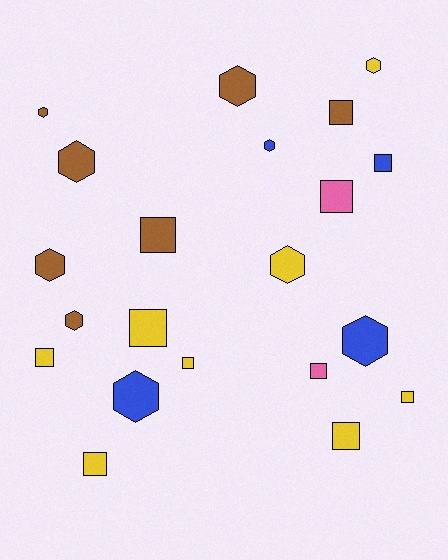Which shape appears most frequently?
Square, with 11 objects.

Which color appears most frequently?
Yellow, with 8 objects.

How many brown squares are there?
There are 2 brown squares.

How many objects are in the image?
There are 21 objects.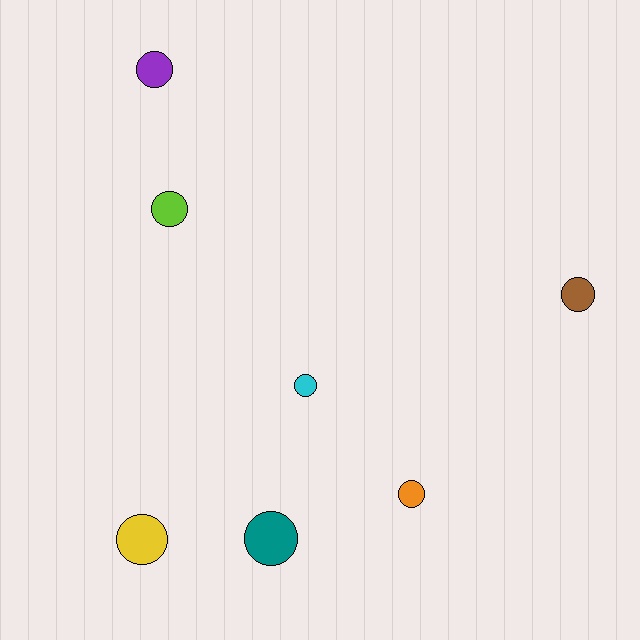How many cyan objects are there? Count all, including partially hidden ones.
There is 1 cyan object.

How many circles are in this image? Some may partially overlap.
There are 7 circles.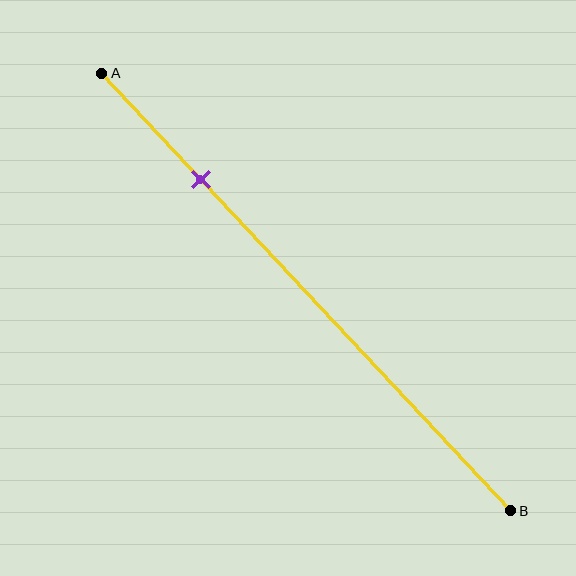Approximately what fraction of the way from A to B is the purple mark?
The purple mark is approximately 25% of the way from A to B.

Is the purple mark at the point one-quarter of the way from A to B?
Yes, the mark is approximately at the one-quarter point.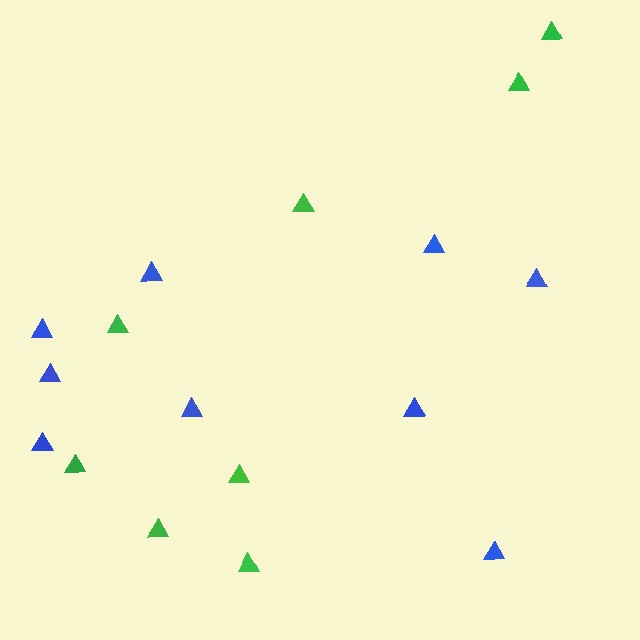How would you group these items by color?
There are 2 groups: one group of blue triangles (9) and one group of green triangles (8).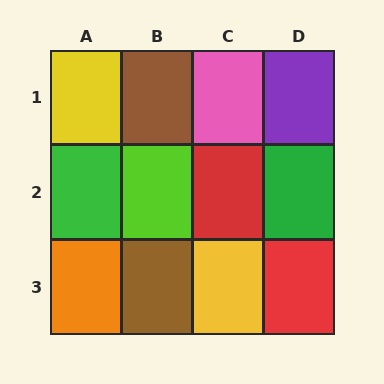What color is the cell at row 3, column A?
Orange.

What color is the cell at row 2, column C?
Red.